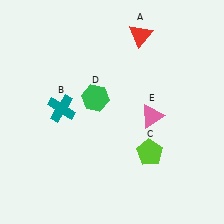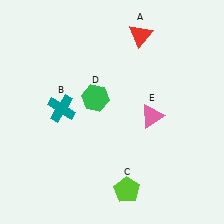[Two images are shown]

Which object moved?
The lime pentagon (C) moved down.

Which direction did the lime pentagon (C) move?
The lime pentagon (C) moved down.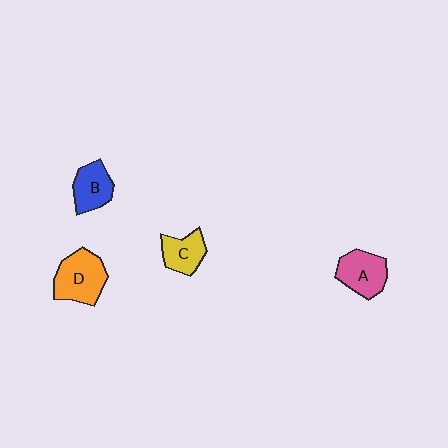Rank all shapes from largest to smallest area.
From largest to smallest: D (orange), A (pink), B (blue), C (yellow).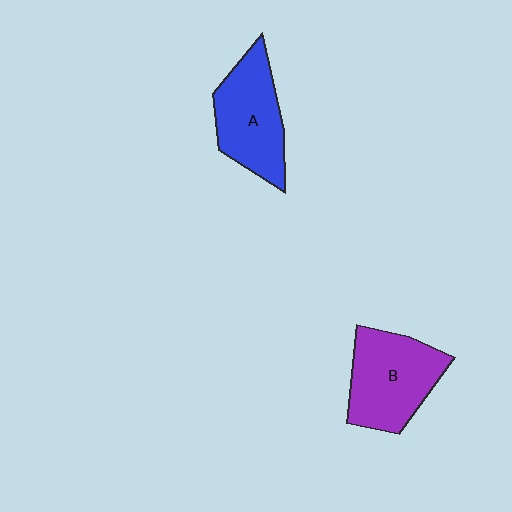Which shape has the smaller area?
Shape A (blue).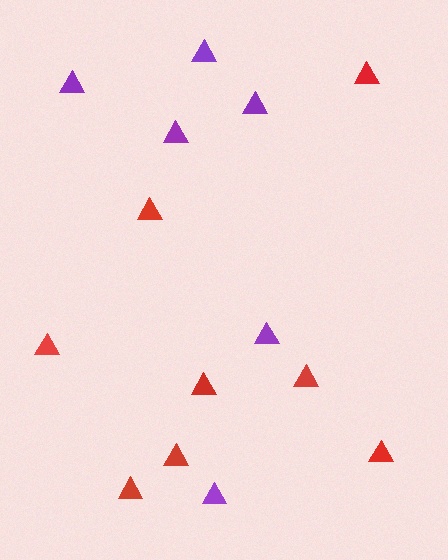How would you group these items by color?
There are 2 groups: one group of red triangles (8) and one group of purple triangles (6).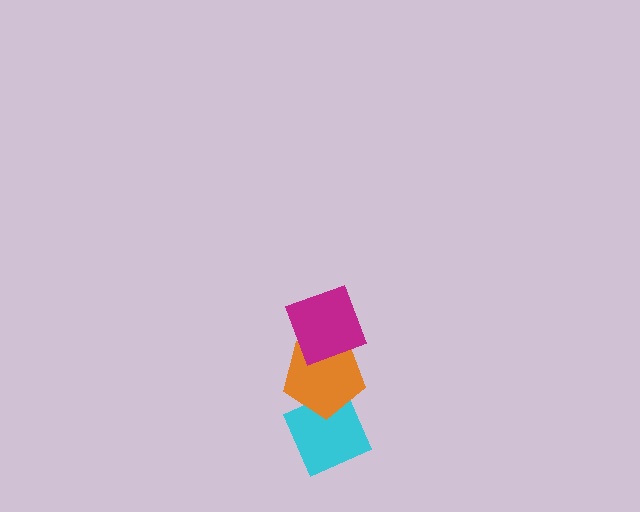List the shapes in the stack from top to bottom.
From top to bottom: the magenta diamond, the orange pentagon, the cyan diamond.